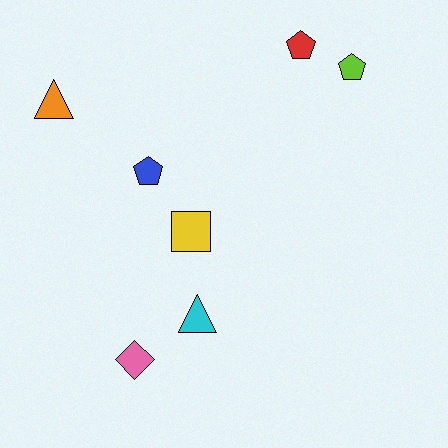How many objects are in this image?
There are 7 objects.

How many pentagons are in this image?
There are 3 pentagons.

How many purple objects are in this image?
There are no purple objects.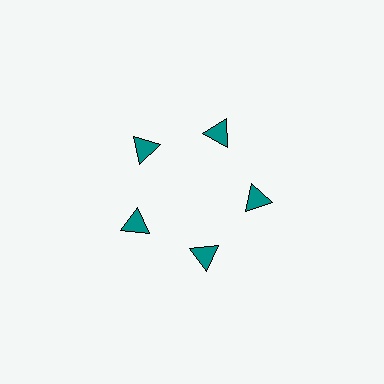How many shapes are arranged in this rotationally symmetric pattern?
There are 5 shapes, arranged in 5 groups of 1.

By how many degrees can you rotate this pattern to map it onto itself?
The pattern maps onto itself every 72 degrees of rotation.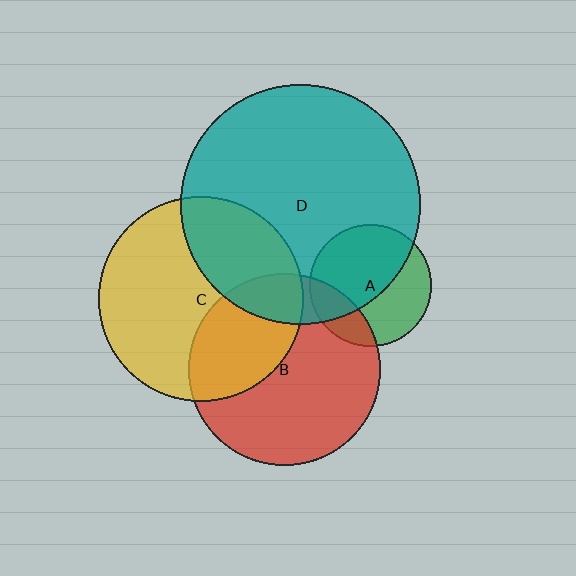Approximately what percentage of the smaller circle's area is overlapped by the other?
Approximately 30%.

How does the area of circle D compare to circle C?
Approximately 1.4 times.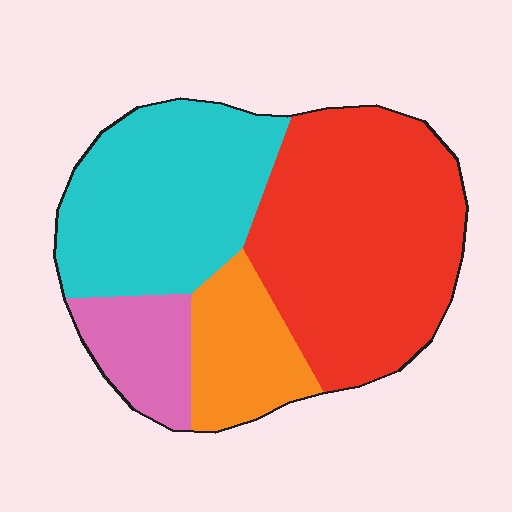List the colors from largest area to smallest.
From largest to smallest: red, cyan, orange, pink.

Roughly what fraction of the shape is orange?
Orange covers 14% of the shape.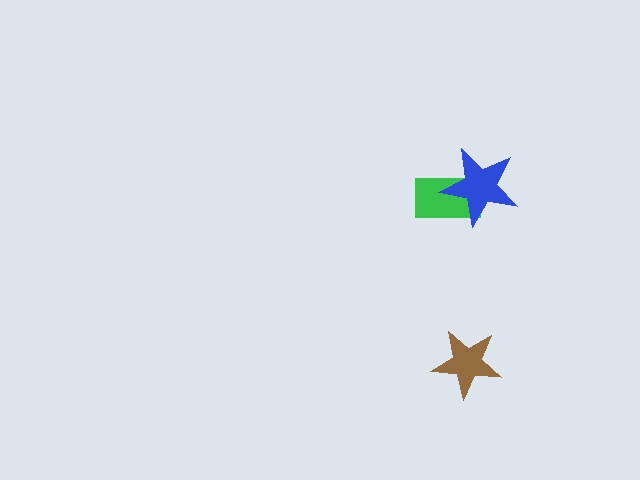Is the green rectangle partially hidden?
Yes, it is partially covered by another shape.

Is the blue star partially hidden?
No, no other shape covers it.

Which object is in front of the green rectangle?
The blue star is in front of the green rectangle.